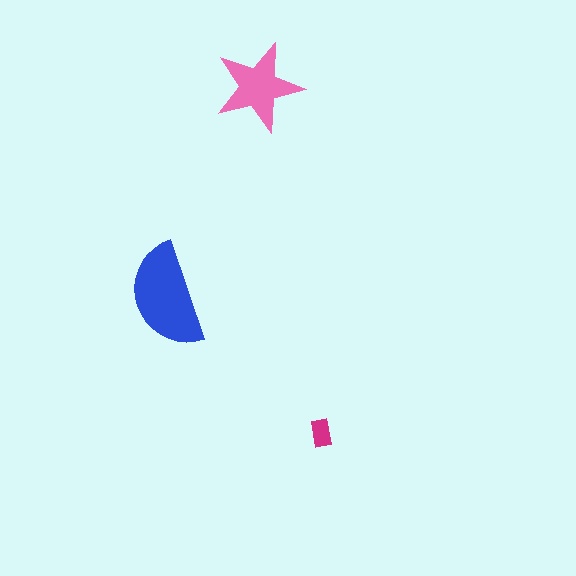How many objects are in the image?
There are 3 objects in the image.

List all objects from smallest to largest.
The magenta rectangle, the pink star, the blue semicircle.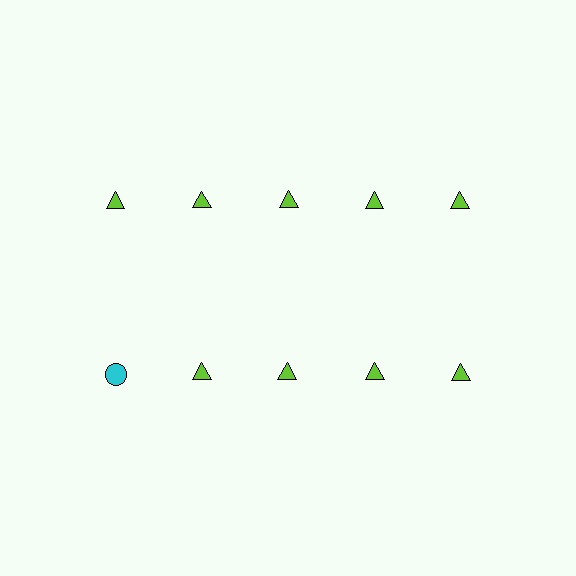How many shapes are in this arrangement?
There are 10 shapes arranged in a grid pattern.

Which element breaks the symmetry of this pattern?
The cyan circle in the second row, leftmost column breaks the symmetry. All other shapes are lime triangles.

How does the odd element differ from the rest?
It differs in both color (cyan instead of lime) and shape (circle instead of triangle).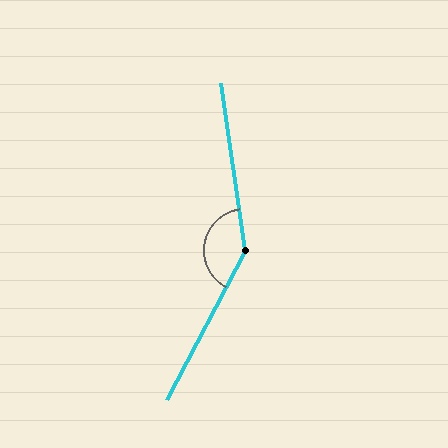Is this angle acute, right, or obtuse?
It is obtuse.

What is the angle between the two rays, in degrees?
Approximately 144 degrees.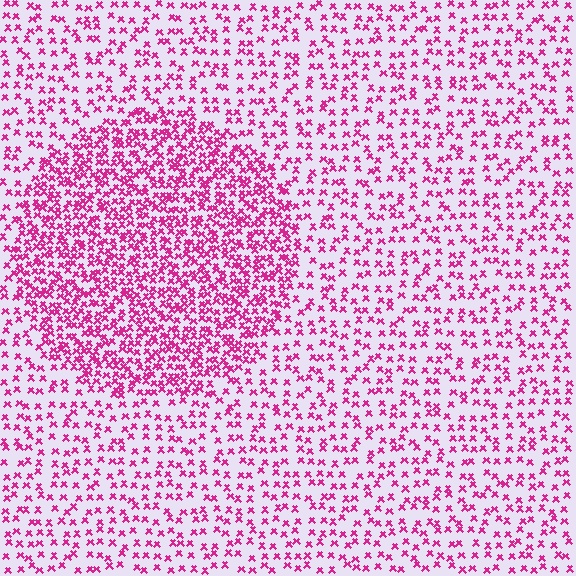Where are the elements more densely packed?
The elements are more densely packed inside the circle boundary.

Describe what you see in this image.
The image contains small magenta elements arranged at two different densities. A circle-shaped region is visible where the elements are more densely packed than the surrounding area.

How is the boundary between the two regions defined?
The boundary is defined by a change in element density (approximately 2.2x ratio). All elements are the same color, size, and shape.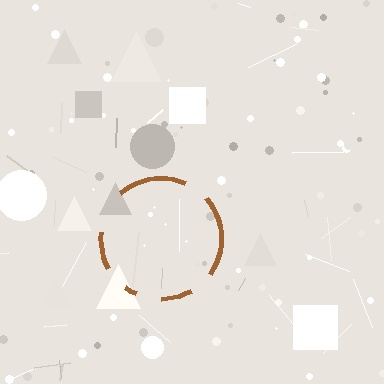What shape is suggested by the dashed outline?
The dashed outline suggests a circle.